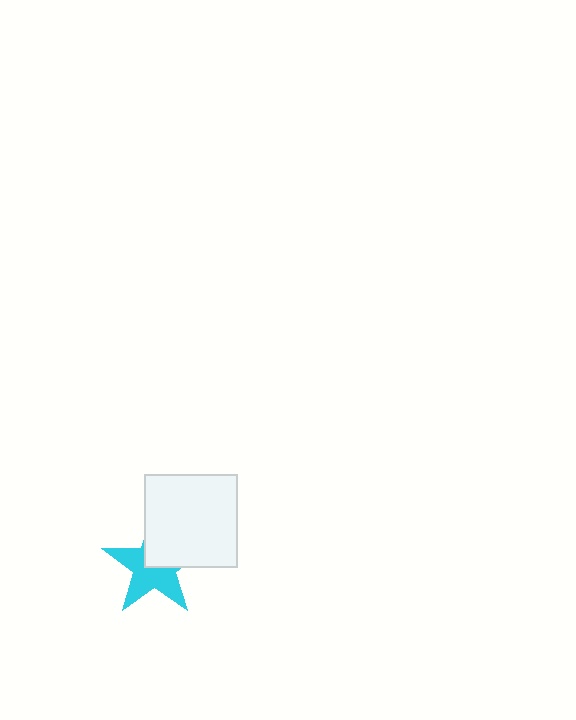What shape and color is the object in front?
The object in front is a white square.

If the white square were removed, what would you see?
You would see the complete cyan star.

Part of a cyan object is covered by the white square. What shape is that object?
It is a star.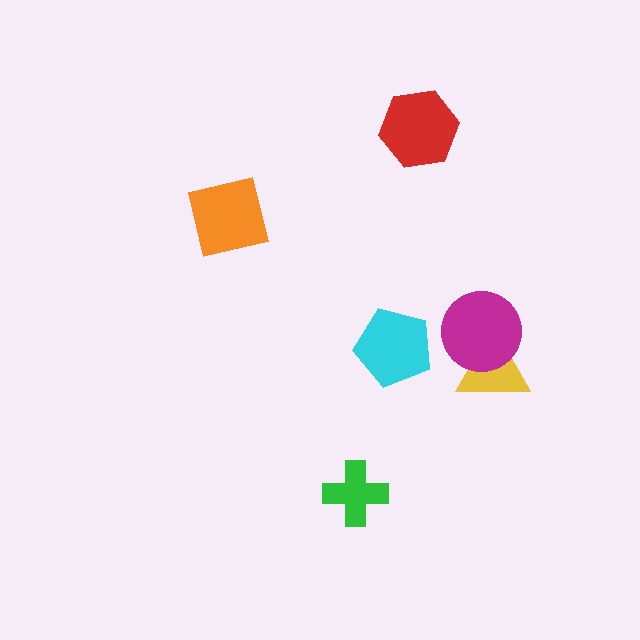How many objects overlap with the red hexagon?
0 objects overlap with the red hexagon.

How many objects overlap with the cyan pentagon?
0 objects overlap with the cyan pentagon.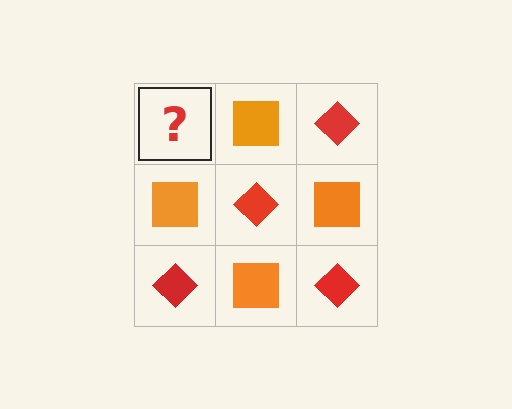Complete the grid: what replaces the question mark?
The question mark should be replaced with a red diamond.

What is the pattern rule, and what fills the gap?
The rule is that it alternates red diamond and orange square in a checkerboard pattern. The gap should be filled with a red diamond.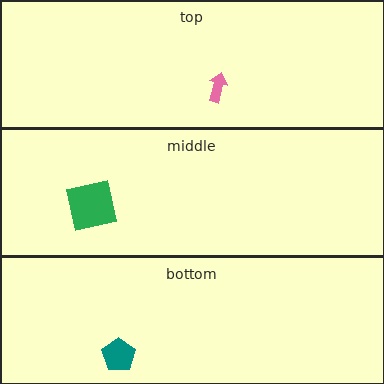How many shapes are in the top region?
1.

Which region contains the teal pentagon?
The bottom region.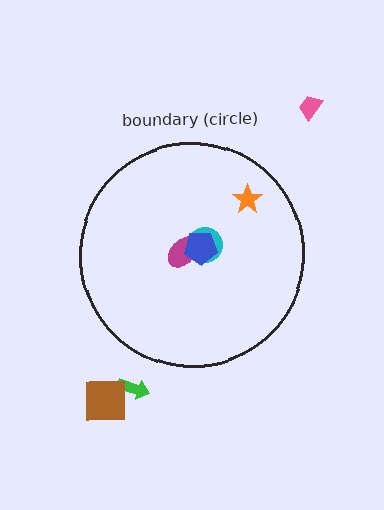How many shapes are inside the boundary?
4 inside, 3 outside.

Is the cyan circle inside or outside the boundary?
Inside.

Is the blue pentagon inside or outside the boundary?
Inside.